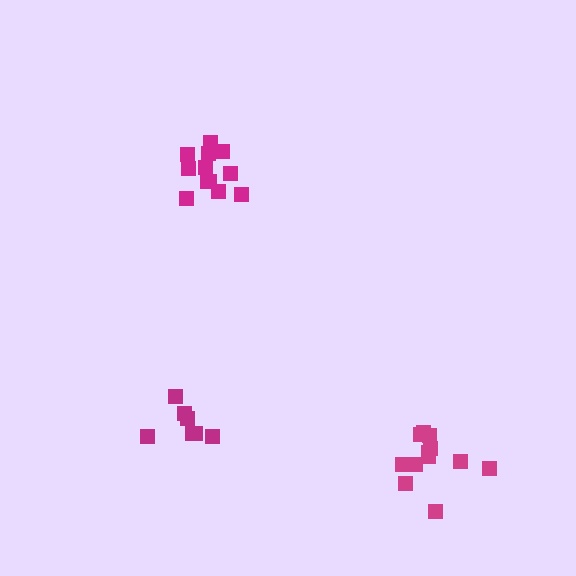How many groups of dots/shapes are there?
There are 3 groups.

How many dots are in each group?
Group 1: 12 dots, Group 2: 7 dots, Group 3: 13 dots (32 total).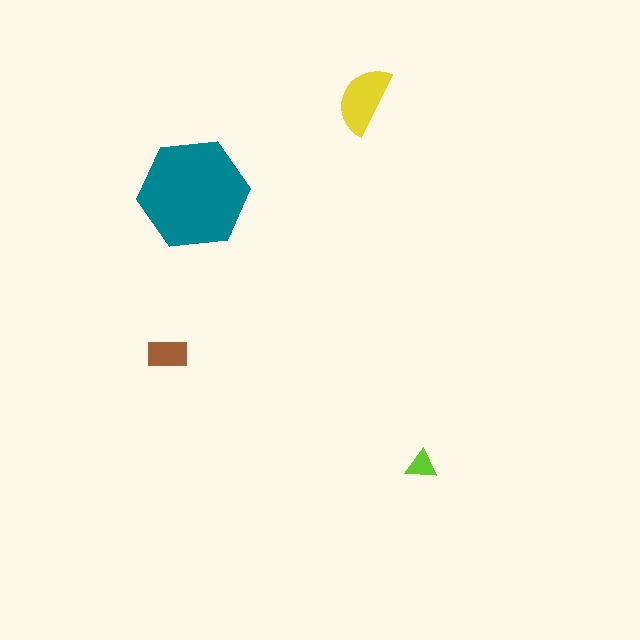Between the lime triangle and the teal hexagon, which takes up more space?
The teal hexagon.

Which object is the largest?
The teal hexagon.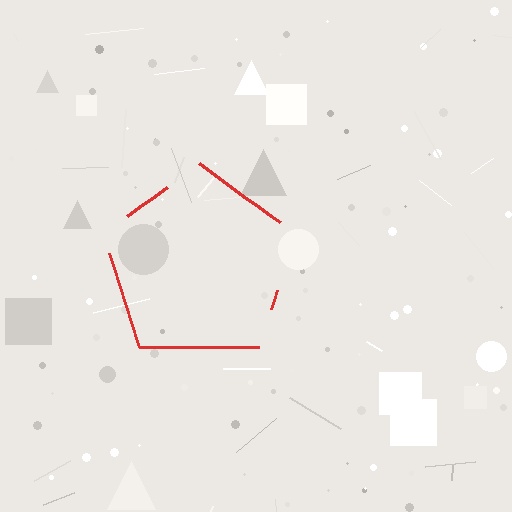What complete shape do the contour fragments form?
The contour fragments form a pentagon.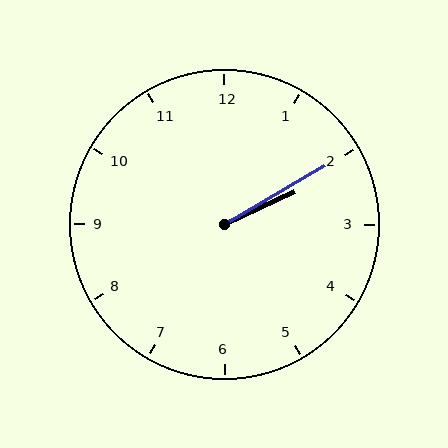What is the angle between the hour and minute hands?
Approximately 5 degrees.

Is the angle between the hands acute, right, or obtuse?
It is acute.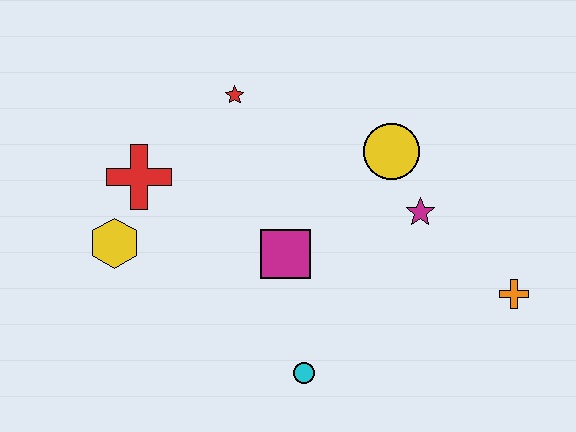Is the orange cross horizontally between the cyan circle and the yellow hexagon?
No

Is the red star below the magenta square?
No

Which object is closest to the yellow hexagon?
The red cross is closest to the yellow hexagon.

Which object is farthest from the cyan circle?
The red star is farthest from the cyan circle.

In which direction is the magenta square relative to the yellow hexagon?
The magenta square is to the right of the yellow hexagon.